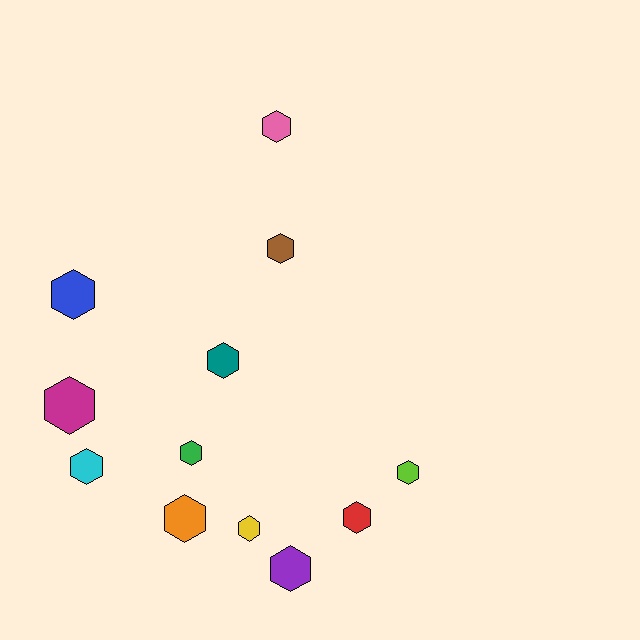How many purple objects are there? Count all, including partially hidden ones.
There is 1 purple object.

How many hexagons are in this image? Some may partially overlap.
There are 12 hexagons.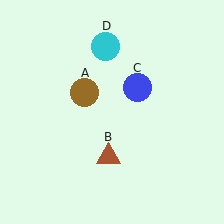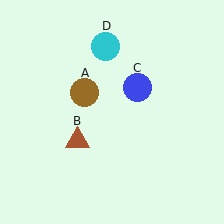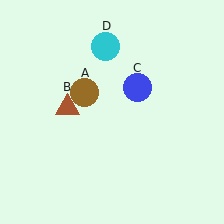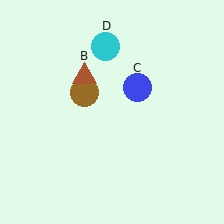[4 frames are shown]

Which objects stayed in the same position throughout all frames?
Brown circle (object A) and blue circle (object C) and cyan circle (object D) remained stationary.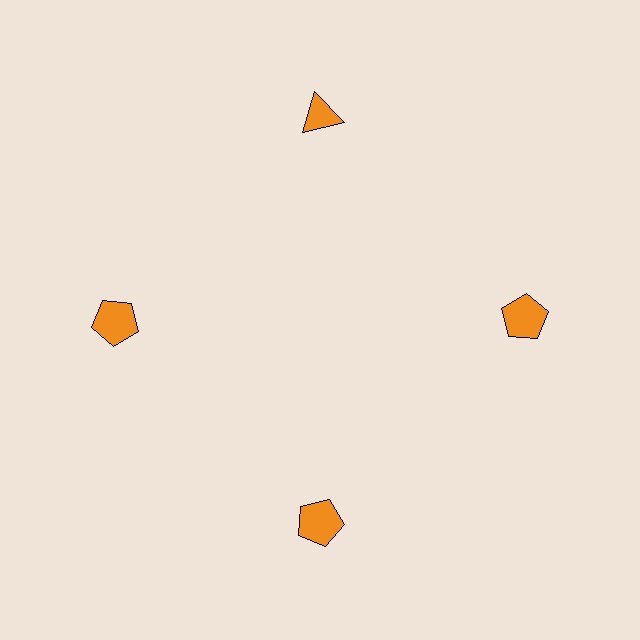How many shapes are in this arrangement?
There are 4 shapes arranged in a ring pattern.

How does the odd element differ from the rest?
It has a different shape: triangle instead of pentagon.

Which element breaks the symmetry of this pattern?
The orange triangle at roughly the 12 o'clock position breaks the symmetry. All other shapes are orange pentagons.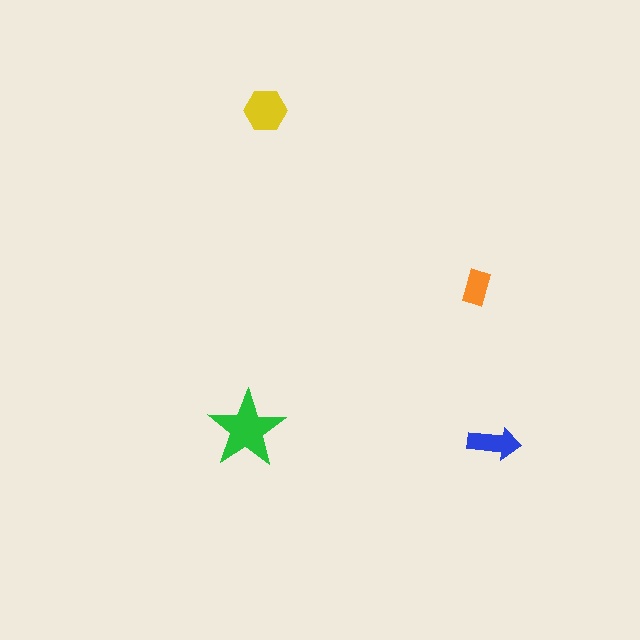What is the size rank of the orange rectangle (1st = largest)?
4th.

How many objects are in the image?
There are 4 objects in the image.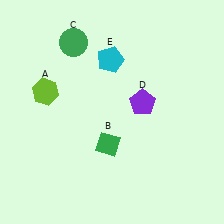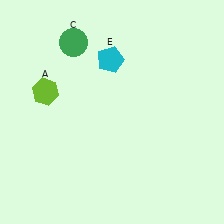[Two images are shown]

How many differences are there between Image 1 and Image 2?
There are 2 differences between the two images.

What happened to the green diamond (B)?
The green diamond (B) was removed in Image 2. It was in the bottom-left area of Image 1.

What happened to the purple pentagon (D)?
The purple pentagon (D) was removed in Image 2. It was in the top-right area of Image 1.